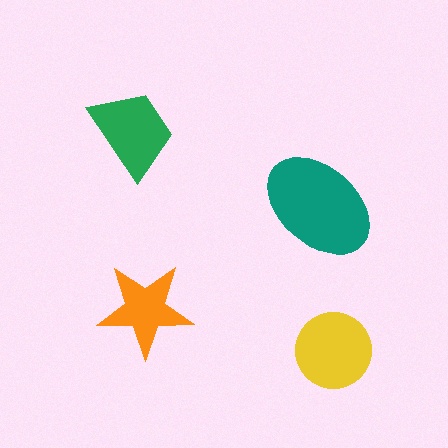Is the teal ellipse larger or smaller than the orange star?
Larger.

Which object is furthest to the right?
The yellow circle is rightmost.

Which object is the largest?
The teal ellipse.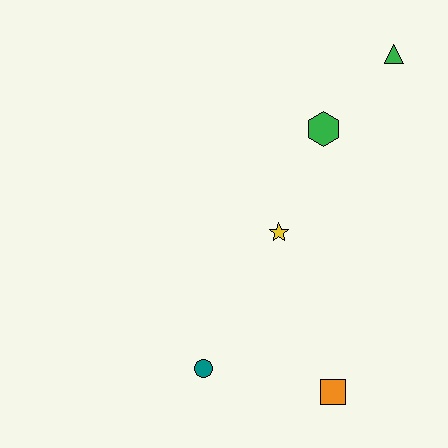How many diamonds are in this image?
There are no diamonds.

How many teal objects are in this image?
There is 1 teal object.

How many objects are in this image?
There are 5 objects.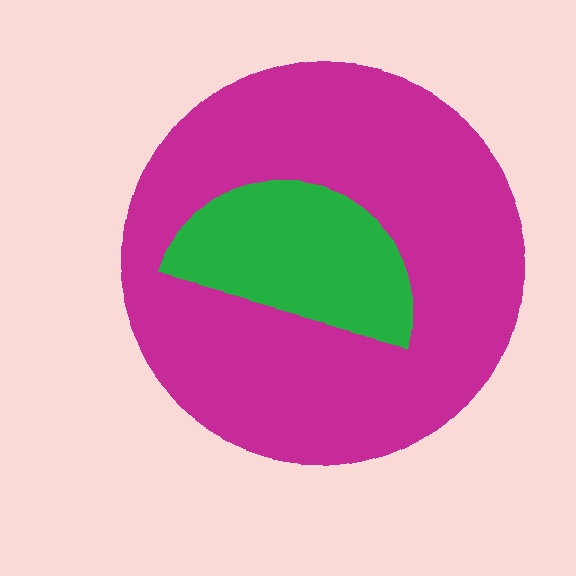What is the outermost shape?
The magenta circle.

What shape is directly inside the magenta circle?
The green semicircle.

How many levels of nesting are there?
2.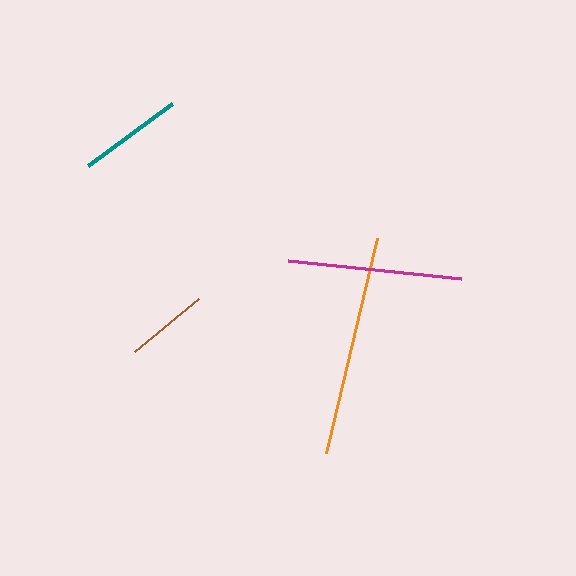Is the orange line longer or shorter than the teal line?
The orange line is longer than the teal line.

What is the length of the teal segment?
The teal segment is approximately 105 pixels long.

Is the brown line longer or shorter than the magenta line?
The magenta line is longer than the brown line.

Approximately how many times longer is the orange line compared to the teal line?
The orange line is approximately 2.1 times the length of the teal line.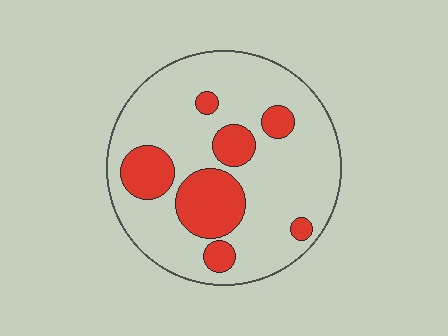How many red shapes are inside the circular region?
7.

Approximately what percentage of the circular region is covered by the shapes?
Approximately 25%.